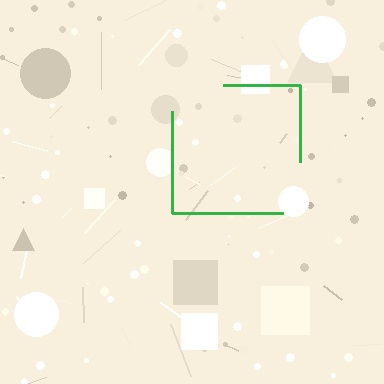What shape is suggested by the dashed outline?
The dashed outline suggests a square.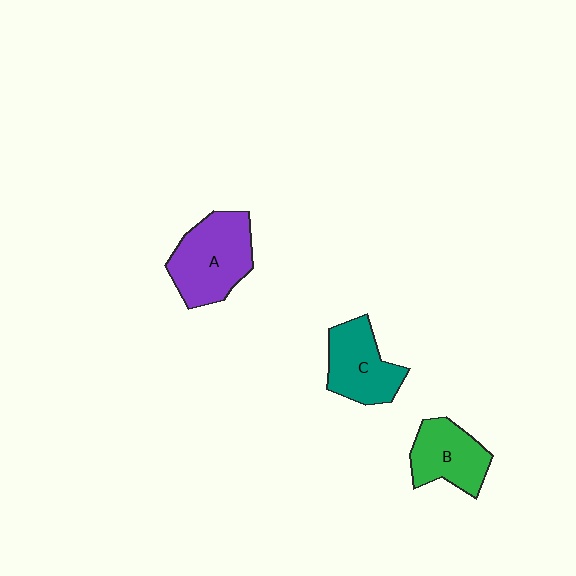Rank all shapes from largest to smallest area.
From largest to smallest: A (purple), C (teal), B (green).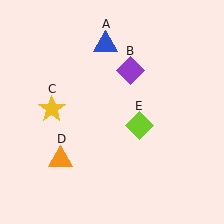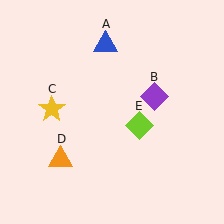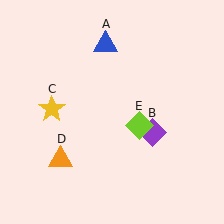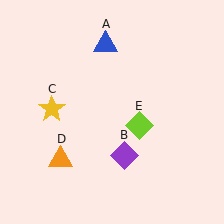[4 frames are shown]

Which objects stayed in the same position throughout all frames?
Blue triangle (object A) and yellow star (object C) and orange triangle (object D) and lime diamond (object E) remained stationary.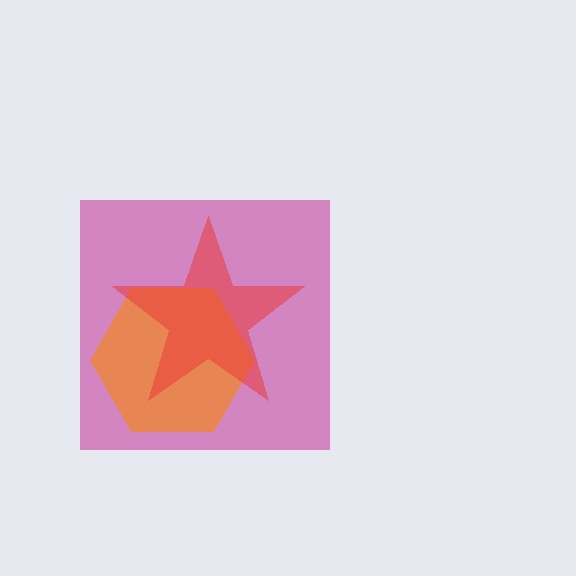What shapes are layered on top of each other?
The layered shapes are: a magenta square, an orange hexagon, a red star.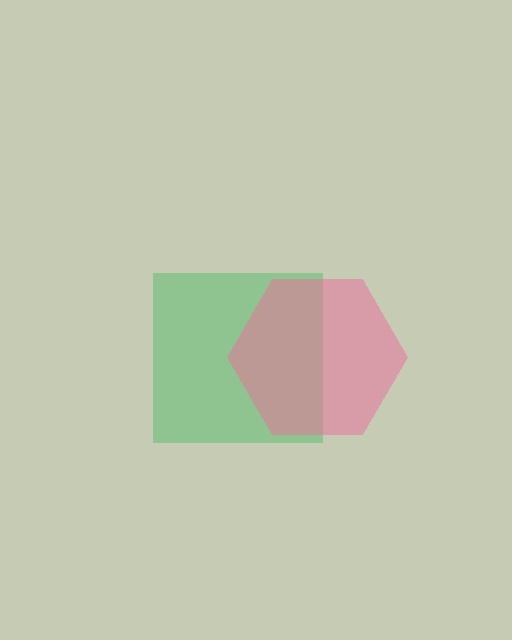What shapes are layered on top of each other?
The layered shapes are: a green square, a pink hexagon.